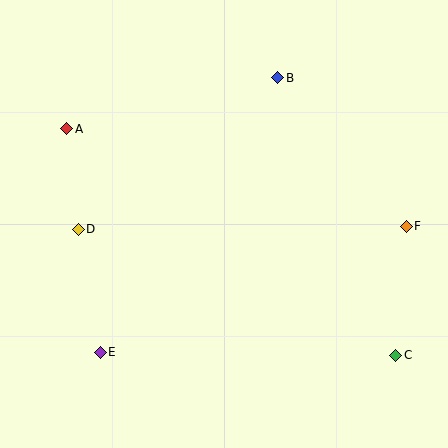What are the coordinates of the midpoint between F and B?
The midpoint between F and B is at (342, 152).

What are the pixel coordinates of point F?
Point F is at (406, 226).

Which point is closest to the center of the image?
Point D at (78, 229) is closest to the center.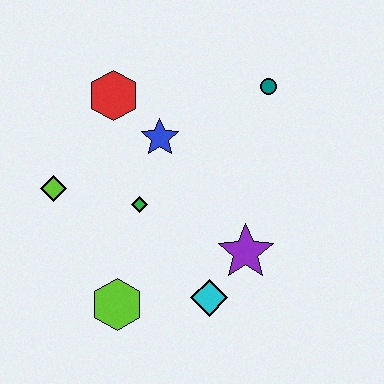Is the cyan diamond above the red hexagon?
No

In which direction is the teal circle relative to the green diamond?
The teal circle is to the right of the green diamond.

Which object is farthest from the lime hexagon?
The teal circle is farthest from the lime hexagon.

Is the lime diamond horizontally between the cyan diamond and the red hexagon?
No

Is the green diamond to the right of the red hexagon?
Yes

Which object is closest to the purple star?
The cyan diamond is closest to the purple star.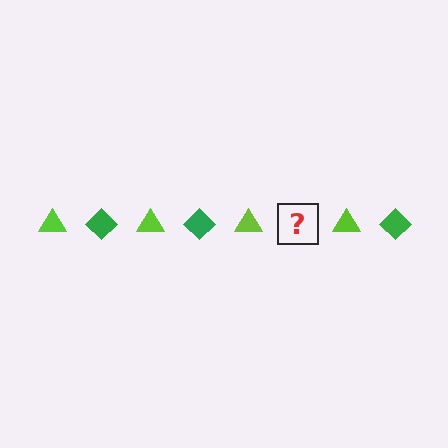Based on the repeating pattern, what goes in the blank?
The blank should be a green diamond.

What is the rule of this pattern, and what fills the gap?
The rule is that the pattern alternates between lime triangle and green diamond. The gap should be filled with a green diamond.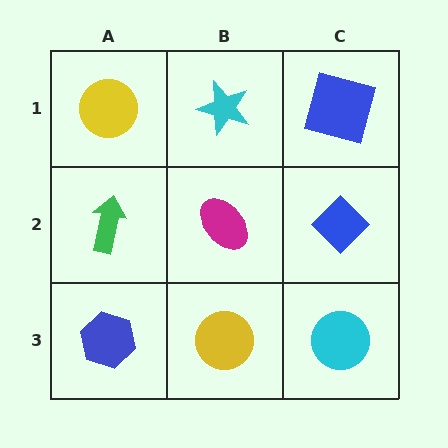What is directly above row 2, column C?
A blue square.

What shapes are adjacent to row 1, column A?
A green arrow (row 2, column A), a cyan star (row 1, column B).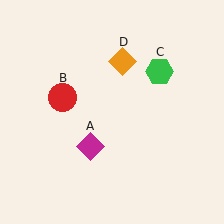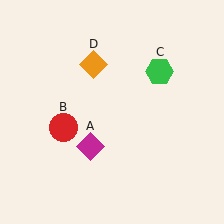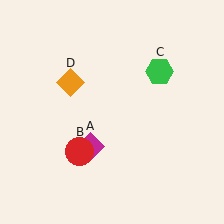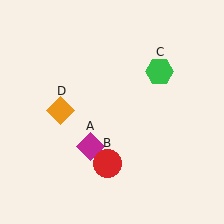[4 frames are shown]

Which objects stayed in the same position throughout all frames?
Magenta diamond (object A) and green hexagon (object C) remained stationary.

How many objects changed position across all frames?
2 objects changed position: red circle (object B), orange diamond (object D).